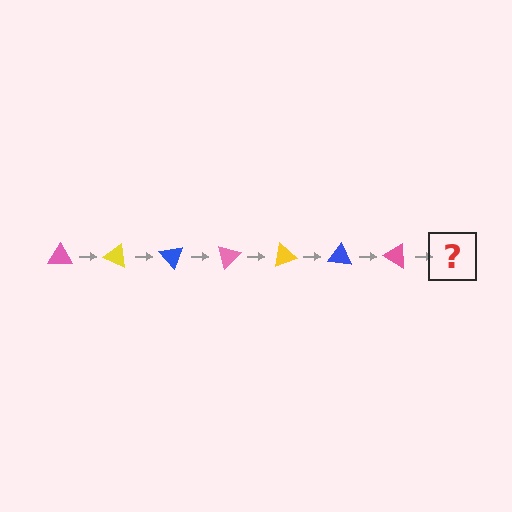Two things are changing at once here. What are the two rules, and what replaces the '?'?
The two rules are that it rotates 25 degrees each step and the color cycles through pink, yellow, and blue. The '?' should be a yellow triangle, rotated 175 degrees from the start.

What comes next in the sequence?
The next element should be a yellow triangle, rotated 175 degrees from the start.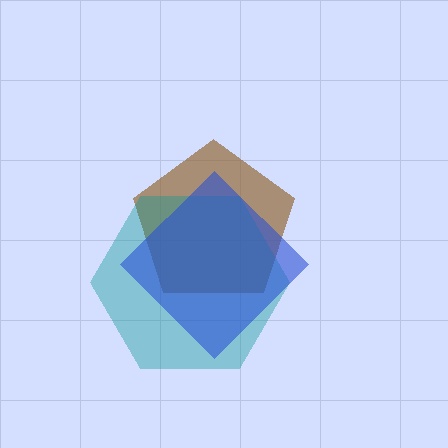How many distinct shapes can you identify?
There are 3 distinct shapes: a brown pentagon, a teal hexagon, a blue diamond.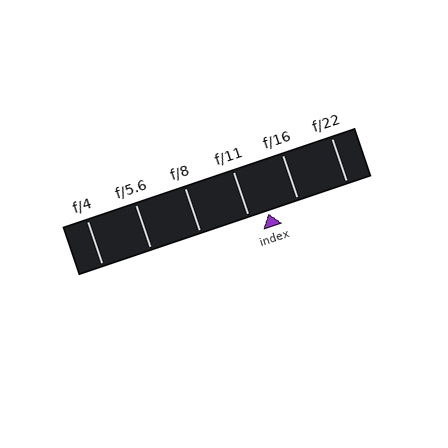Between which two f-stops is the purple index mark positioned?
The index mark is between f/11 and f/16.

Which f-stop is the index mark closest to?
The index mark is closest to f/11.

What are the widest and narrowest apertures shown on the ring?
The widest aperture shown is f/4 and the narrowest is f/22.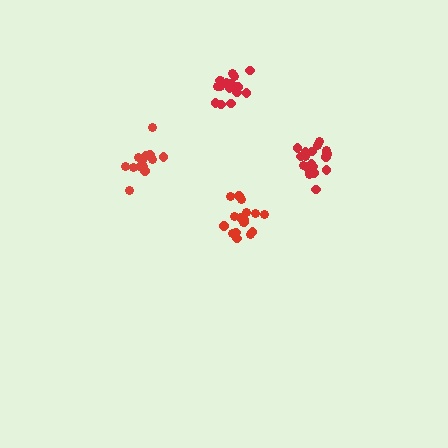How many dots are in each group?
Group 1: 18 dots, Group 2: 18 dots, Group 3: 14 dots, Group 4: 18 dots (68 total).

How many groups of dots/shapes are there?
There are 4 groups.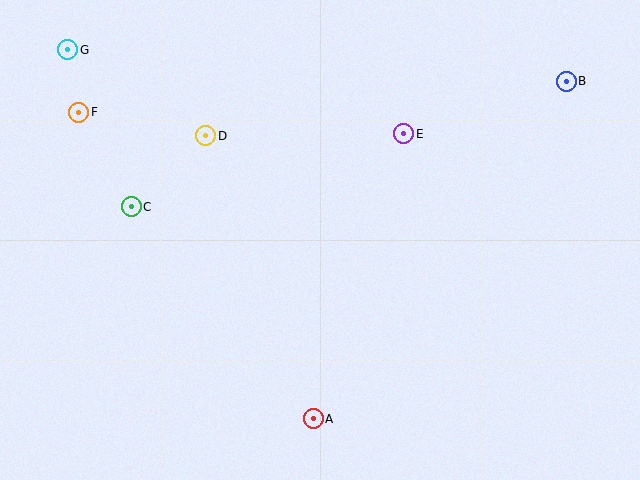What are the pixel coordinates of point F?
Point F is at (79, 112).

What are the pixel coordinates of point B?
Point B is at (566, 81).